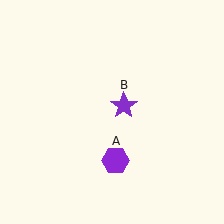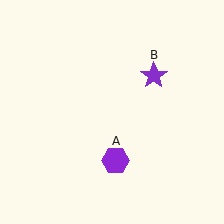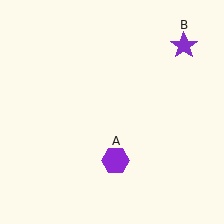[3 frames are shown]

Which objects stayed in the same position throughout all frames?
Purple hexagon (object A) remained stationary.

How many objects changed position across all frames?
1 object changed position: purple star (object B).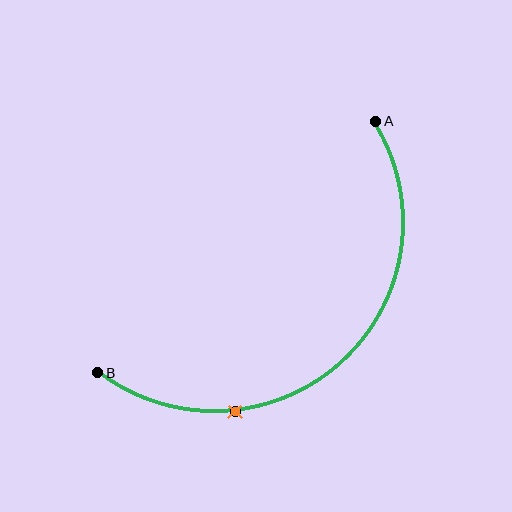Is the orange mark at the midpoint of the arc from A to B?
No. The orange mark lies on the arc but is closer to endpoint B. The arc midpoint would be at the point on the curve equidistant along the arc from both A and B.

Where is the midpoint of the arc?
The arc midpoint is the point on the curve farthest from the straight line joining A and B. It sits below and to the right of that line.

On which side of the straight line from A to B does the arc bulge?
The arc bulges below and to the right of the straight line connecting A and B.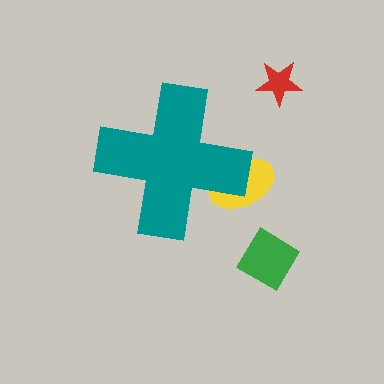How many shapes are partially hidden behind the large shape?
1 shape is partially hidden.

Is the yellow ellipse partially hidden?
Yes, the yellow ellipse is partially hidden behind the teal cross.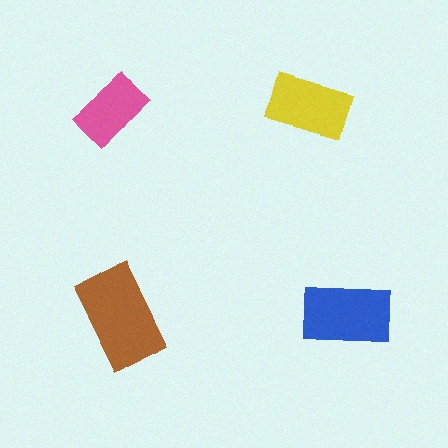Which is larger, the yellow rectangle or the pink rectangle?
The yellow one.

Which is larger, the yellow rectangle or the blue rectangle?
The blue one.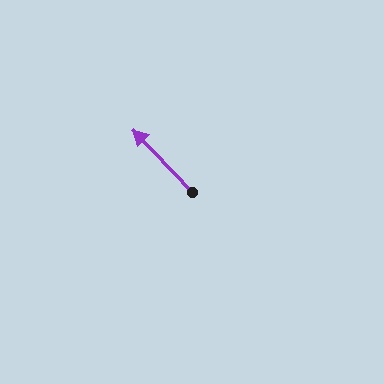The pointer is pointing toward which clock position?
Roughly 11 o'clock.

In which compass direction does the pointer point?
Northwest.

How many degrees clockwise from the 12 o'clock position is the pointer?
Approximately 317 degrees.